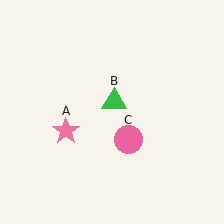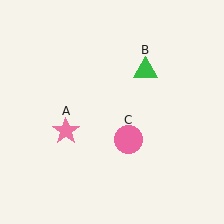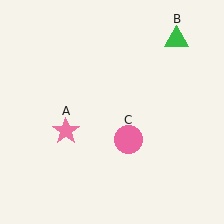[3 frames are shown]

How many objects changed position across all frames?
1 object changed position: green triangle (object B).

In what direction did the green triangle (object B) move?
The green triangle (object B) moved up and to the right.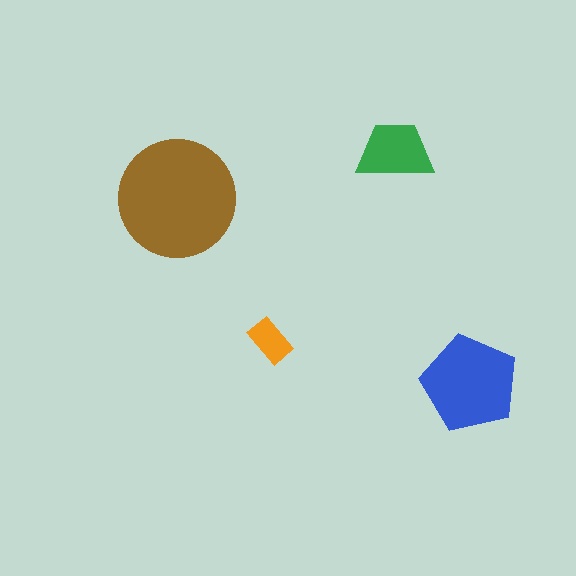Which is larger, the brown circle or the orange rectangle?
The brown circle.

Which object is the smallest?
The orange rectangle.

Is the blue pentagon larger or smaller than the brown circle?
Smaller.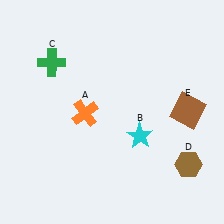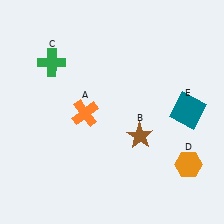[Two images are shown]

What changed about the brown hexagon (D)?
In Image 1, D is brown. In Image 2, it changed to orange.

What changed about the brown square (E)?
In Image 1, E is brown. In Image 2, it changed to teal.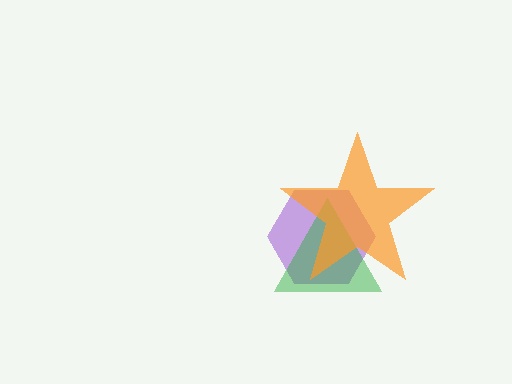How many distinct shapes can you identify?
There are 3 distinct shapes: a purple hexagon, a green triangle, an orange star.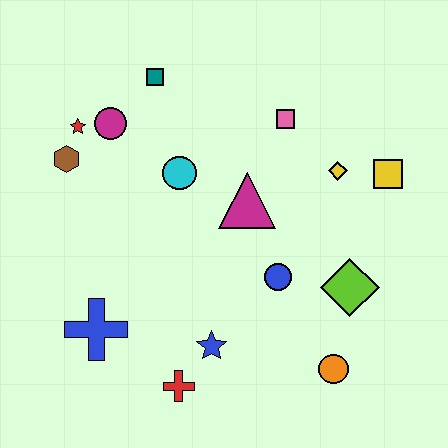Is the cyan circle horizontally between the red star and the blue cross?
No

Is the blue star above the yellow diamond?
No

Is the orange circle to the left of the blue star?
No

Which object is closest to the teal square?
The magenta circle is closest to the teal square.